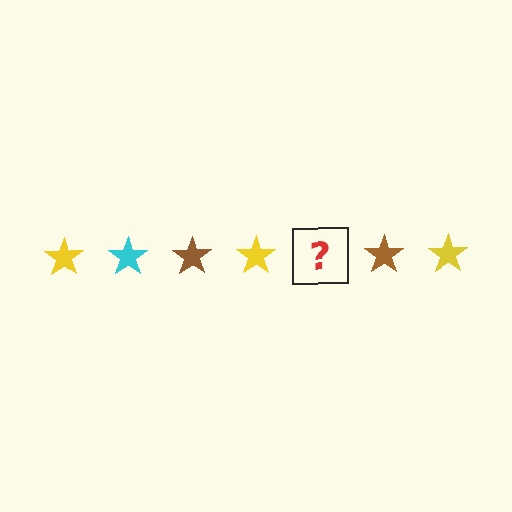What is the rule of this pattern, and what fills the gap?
The rule is that the pattern cycles through yellow, cyan, brown stars. The gap should be filled with a cyan star.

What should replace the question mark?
The question mark should be replaced with a cyan star.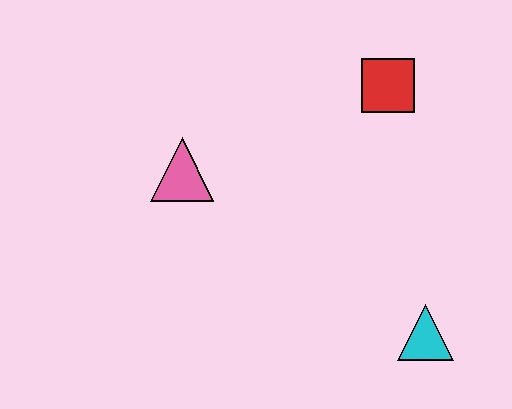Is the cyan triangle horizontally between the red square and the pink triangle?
No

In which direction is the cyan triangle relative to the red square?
The cyan triangle is below the red square.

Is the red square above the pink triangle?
Yes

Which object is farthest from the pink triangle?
The cyan triangle is farthest from the pink triangle.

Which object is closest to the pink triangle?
The red square is closest to the pink triangle.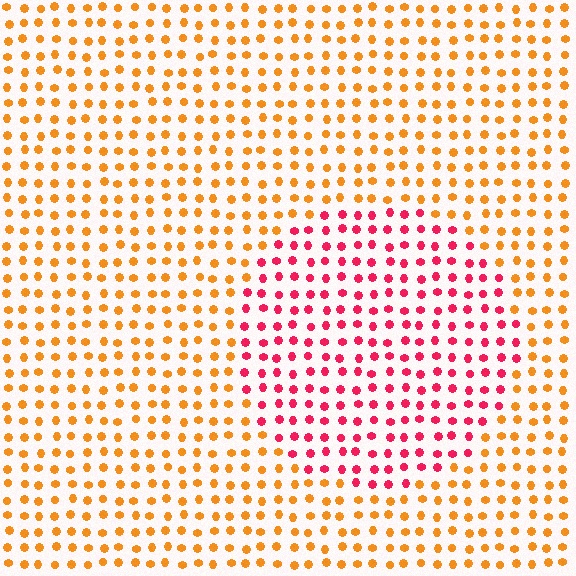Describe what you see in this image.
The image is filled with small orange elements in a uniform arrangement. A circle-shaped region is visible where the elements are tinted to a slightly different hue, forming a subtle color boundary.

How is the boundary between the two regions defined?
The boundary is defined purely by a slight shift in hue (about 50 degrees). Spacing, size, and orientation are identical on both sides.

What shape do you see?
I see a circle.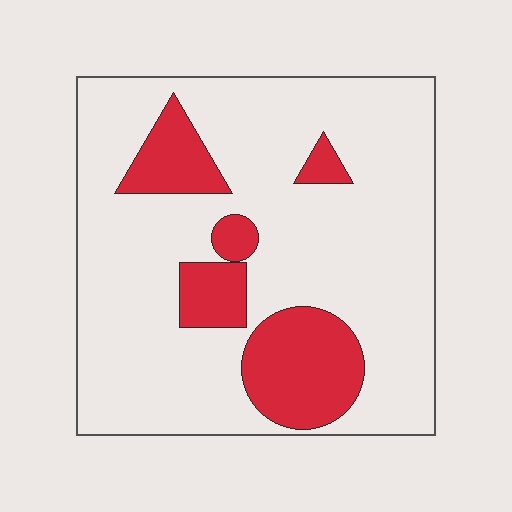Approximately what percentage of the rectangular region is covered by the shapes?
Approximately 20%.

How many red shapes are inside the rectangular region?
5.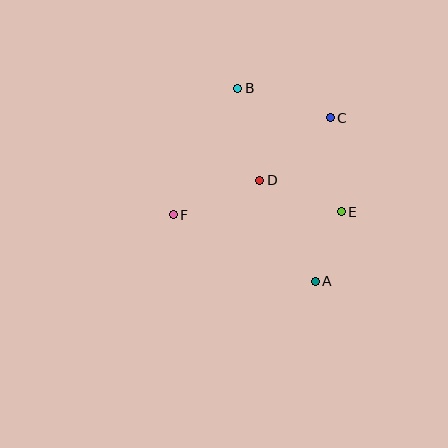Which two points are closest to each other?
Points A and E are closest to each other.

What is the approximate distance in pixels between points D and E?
The distance between D and E is approximately 87 pixels.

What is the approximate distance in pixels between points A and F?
The distance between A and F is approximately 157 pixels.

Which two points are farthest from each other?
Points A and B are farthest from each other.